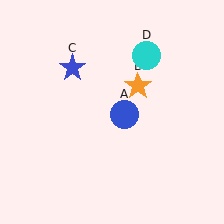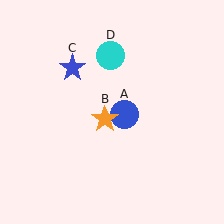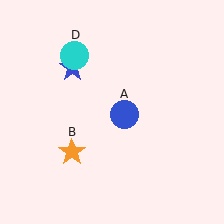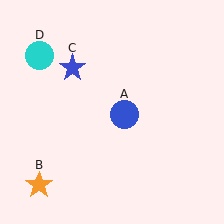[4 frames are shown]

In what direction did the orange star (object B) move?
The orange star (object B) moved down and to the left.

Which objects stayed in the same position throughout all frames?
Blue circle (object A) and blue star (object C) remained stationary.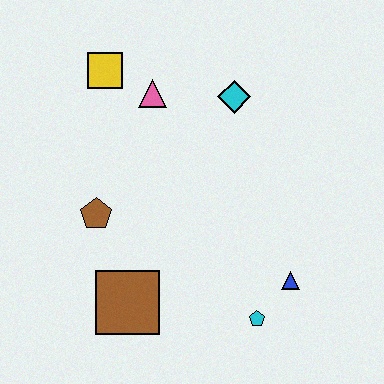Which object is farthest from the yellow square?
The cyan pentagon is farthest from the yellow square.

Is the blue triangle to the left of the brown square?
No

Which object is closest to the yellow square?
The pink triangle is closest to the yellow square.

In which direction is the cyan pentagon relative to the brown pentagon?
The cyan pentagon is to the right of the brown pentagon.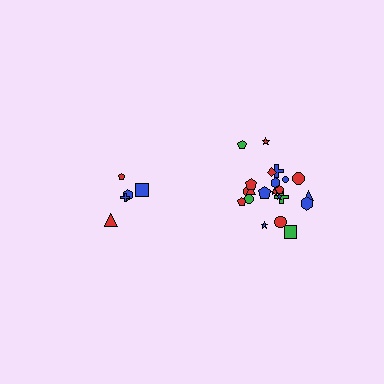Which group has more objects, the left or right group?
The right group.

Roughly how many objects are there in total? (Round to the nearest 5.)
Roughly 25 objects in total.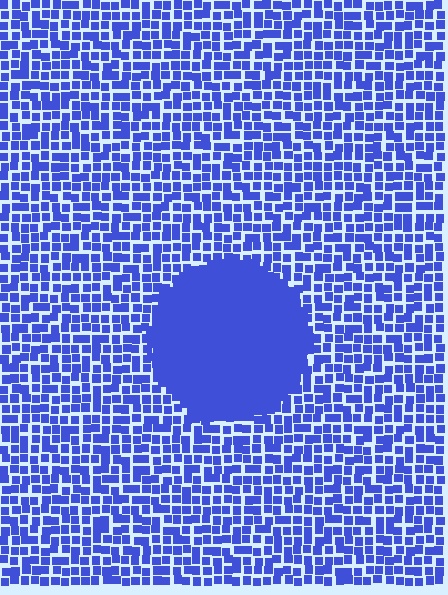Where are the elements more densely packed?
The elements are more densely packed inside the circle boundary.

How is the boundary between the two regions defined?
The boundary is defined by a change in element density (approximately 2.3x ratio). All elements are the same color, size, and shape.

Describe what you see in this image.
The image contains small blue elements arranged at two different densities. A circle-shaped region is visible where the elements are more densely packed than the surrounding area.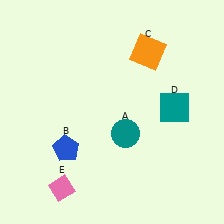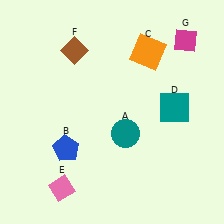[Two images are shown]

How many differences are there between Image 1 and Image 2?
There are 2 differences between the two images.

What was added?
A brown diamond (F), a magenta diamond (G) were added in Image 2.